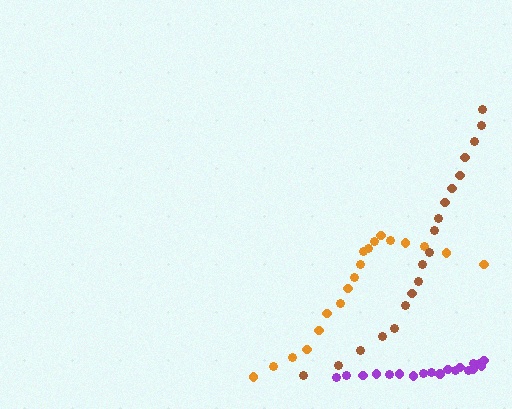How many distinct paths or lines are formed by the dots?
There are 3 distinct paths.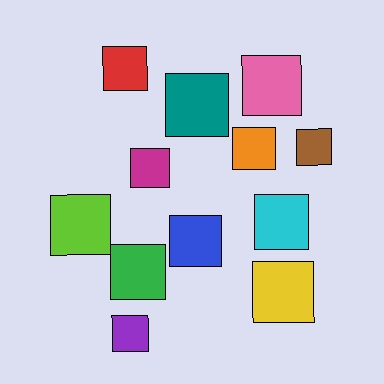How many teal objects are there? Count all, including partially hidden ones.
There is 1 teal object.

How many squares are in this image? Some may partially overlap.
There are 12 squares.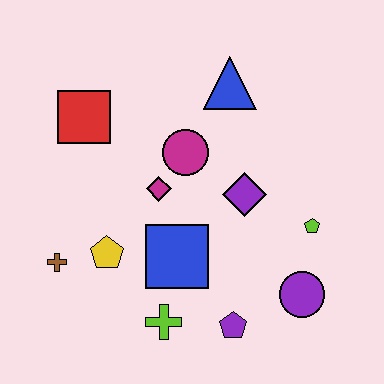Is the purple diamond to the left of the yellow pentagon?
No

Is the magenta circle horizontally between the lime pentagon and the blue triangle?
No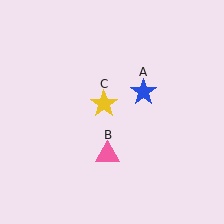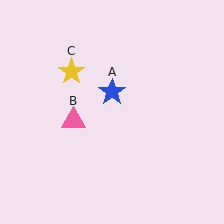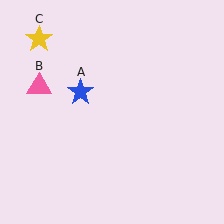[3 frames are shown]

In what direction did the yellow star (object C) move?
The yellow star (object C) moved up and to the left.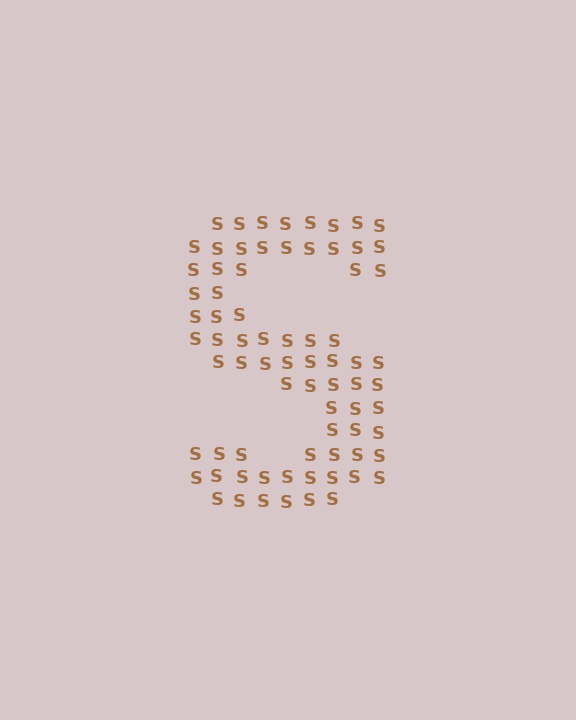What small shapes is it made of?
It is made of small letter S's.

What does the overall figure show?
The overall figure shows the letter S.